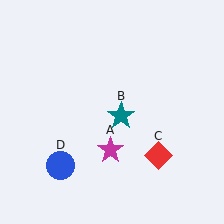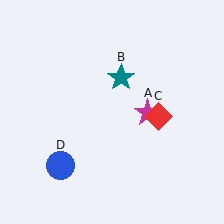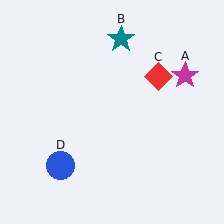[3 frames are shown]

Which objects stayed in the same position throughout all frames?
Blue circle (object D) remained stationary.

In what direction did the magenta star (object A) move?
The magenta star (object A) moved up and to the right.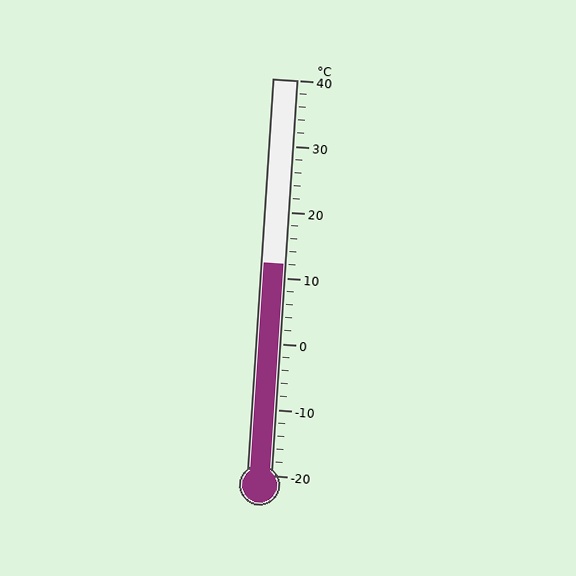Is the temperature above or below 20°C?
The temperature is below 20°C.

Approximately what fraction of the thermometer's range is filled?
The thermometer is filled to approximately 55% of its range.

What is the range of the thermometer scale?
The thermometer scale ranges from -20°C to 40°C.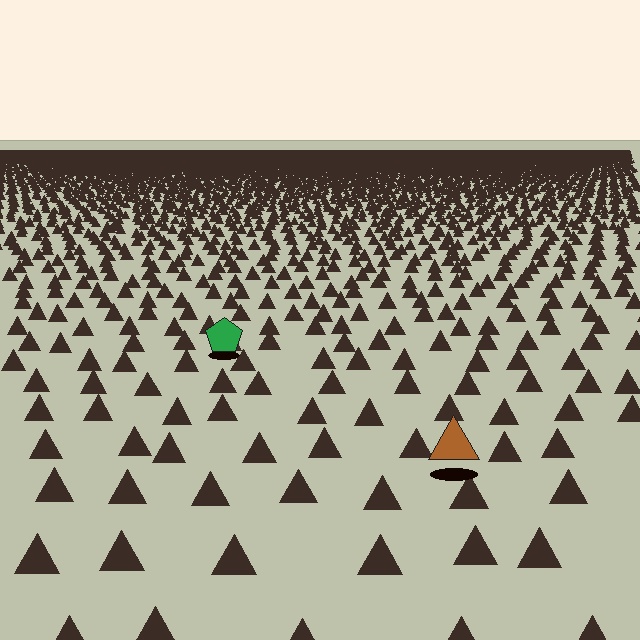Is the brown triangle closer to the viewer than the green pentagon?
Yes. The brown triangle is closer — you can tell from the texture gradient: the ground texture is coarser near it.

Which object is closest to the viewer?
The brown triangle is closest. The texture marks near it are larger and more spread out.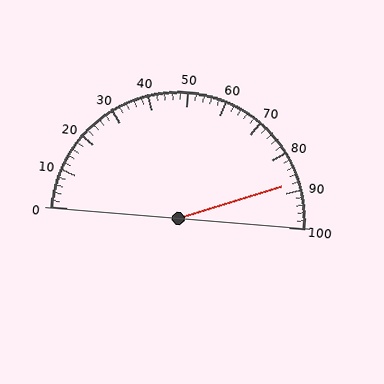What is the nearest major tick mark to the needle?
The nearest major tick mark is 90.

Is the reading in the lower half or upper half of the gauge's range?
The reading is in the upper half of the range (0 to 100).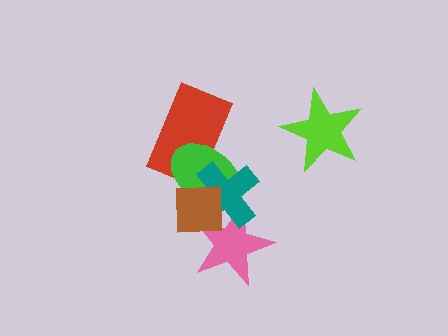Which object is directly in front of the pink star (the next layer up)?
The green ellipse is directly in front of the pink star.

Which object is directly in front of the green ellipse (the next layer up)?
The teal cross is directly in front of the green ellipse.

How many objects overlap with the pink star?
3 objects overlap with the pink star.